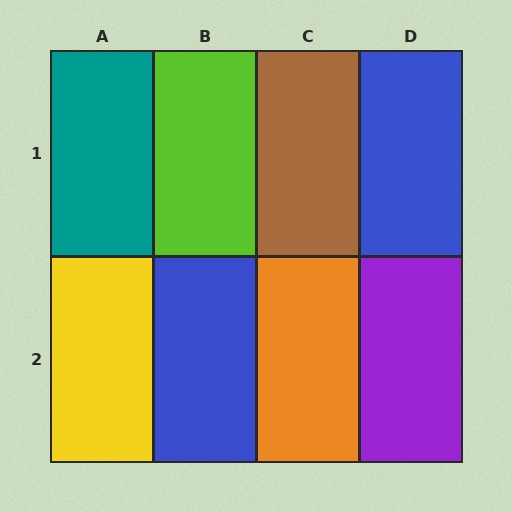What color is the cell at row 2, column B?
Blue.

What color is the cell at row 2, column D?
Purple.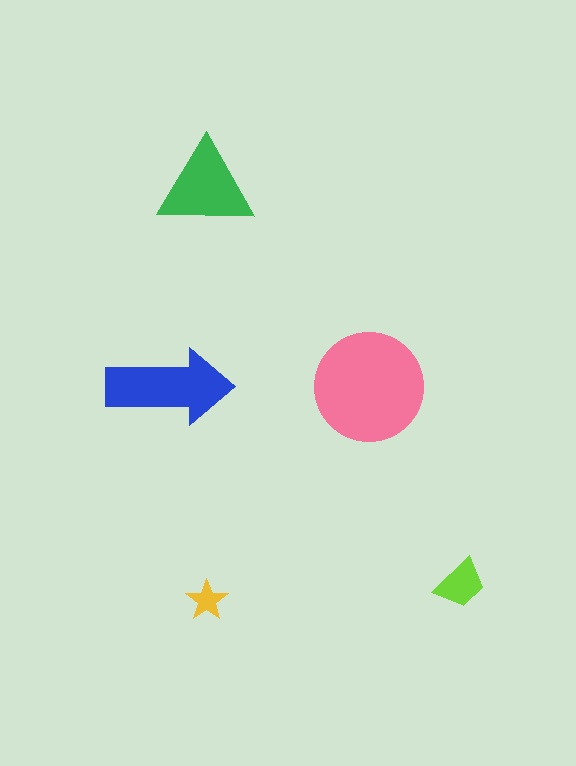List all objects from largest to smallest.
The pink circle, the blue arrow, the green triangle, the lime trapezoid, the yellow star.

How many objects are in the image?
There are 5 objects in the image.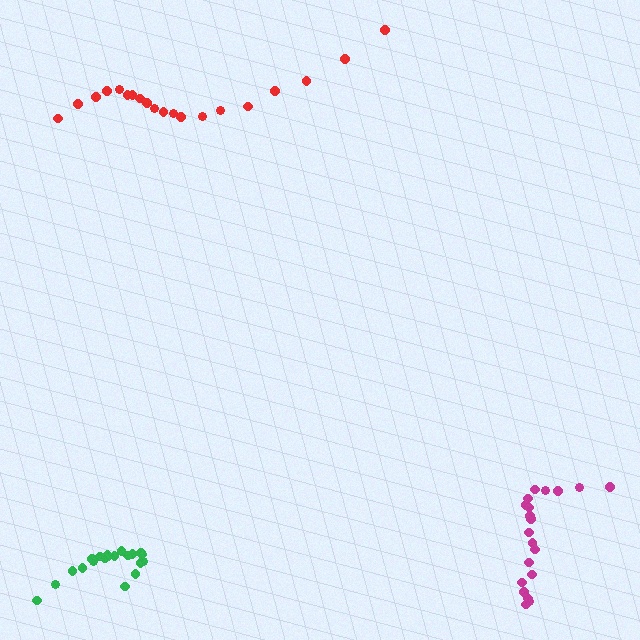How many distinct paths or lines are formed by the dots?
There are 3 distinct paths.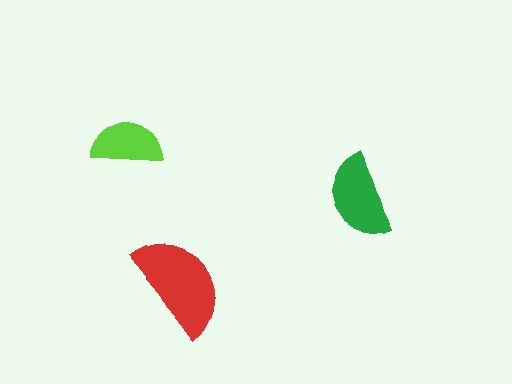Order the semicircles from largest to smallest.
the red one, the green one, the lime one.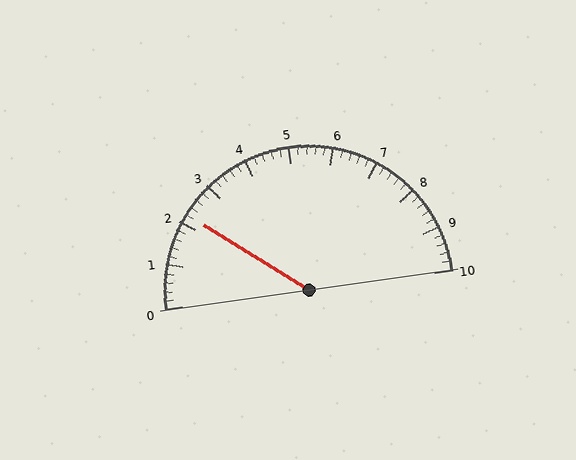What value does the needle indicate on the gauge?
The needle indicates approximately 2.2.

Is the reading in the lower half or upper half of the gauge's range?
The reading is in the lower half of the range (0 to 10).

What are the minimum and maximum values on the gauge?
The gauge ranges from 0 to 10.